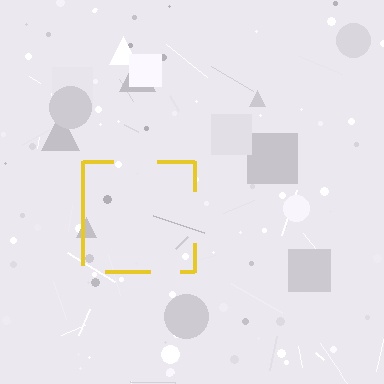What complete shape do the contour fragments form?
The contour fragments form a square.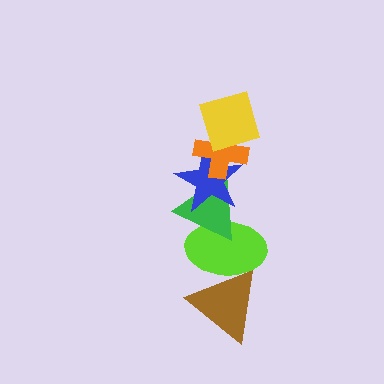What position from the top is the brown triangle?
The brown triangle is 6th from the top.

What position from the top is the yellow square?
The yellow square is 1st from the top.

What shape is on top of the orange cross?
The yellow square is on top of the orange cross.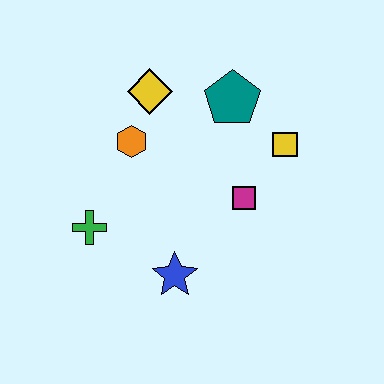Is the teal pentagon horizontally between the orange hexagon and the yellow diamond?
No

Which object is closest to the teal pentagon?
The yellow square is closest to the teal pentagon.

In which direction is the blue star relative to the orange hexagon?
The blue star is below the orange hexagon.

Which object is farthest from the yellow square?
The green cross is farthest from the yellow square.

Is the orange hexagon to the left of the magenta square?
Yes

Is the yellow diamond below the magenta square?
No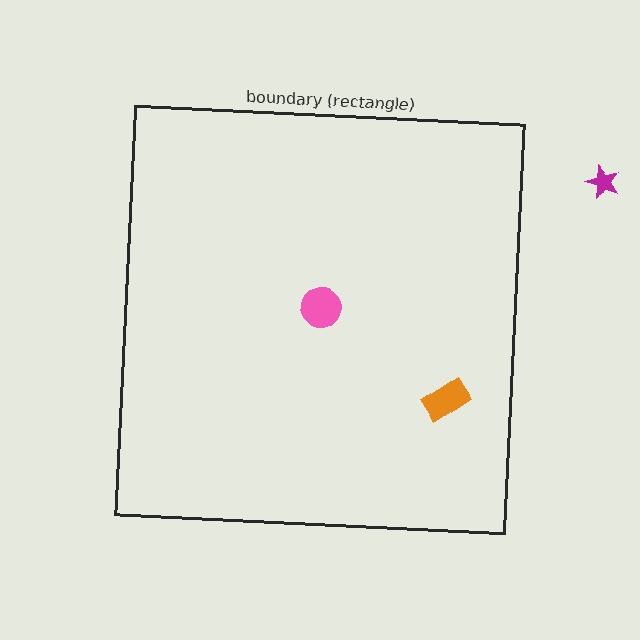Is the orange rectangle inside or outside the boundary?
Inside.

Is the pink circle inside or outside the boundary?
Inside.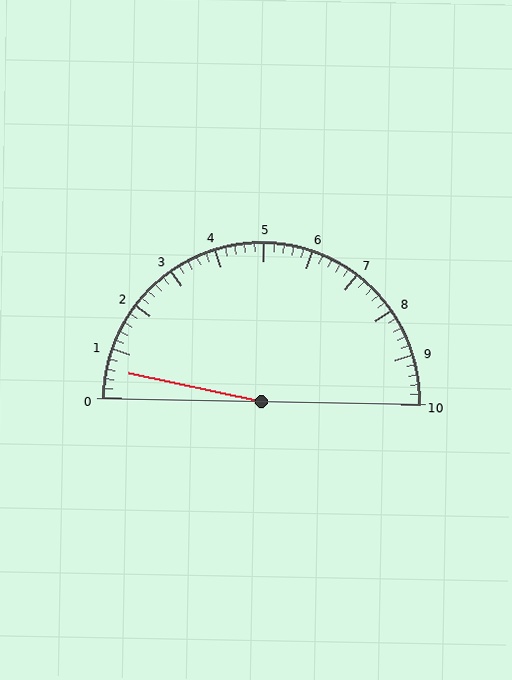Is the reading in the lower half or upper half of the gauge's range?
The reading is in the lower half of the range (0 to 10).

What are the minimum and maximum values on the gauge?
The gauge ranges from 0 to 10.